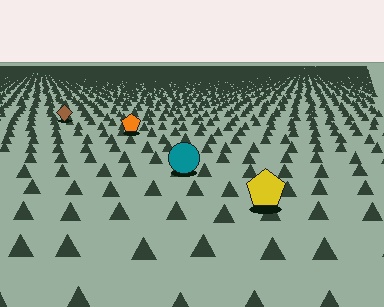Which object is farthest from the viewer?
The brown diamond is farthest from the viewer. It appears smaller and the ground texture around it is denser.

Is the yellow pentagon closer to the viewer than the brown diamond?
Yes. The yellow pentagon is closer — you can tell from the texture gradient: the ground texture is coarser near it.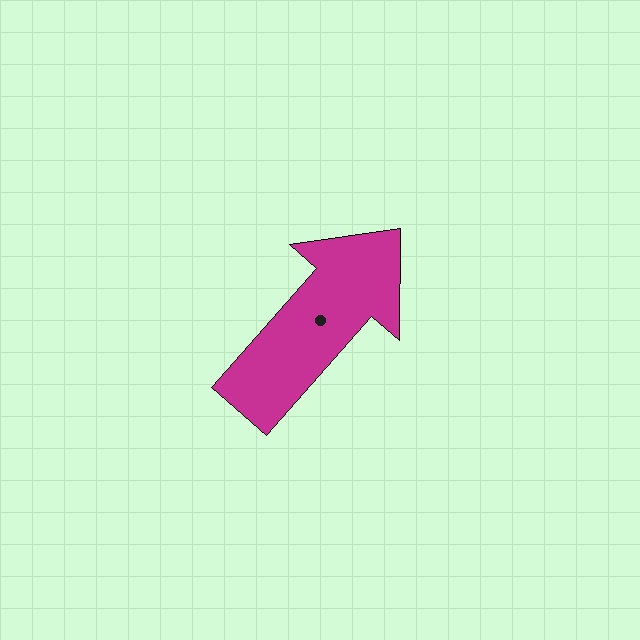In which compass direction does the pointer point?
Northeast.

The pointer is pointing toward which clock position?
Roughly 1 o'clock.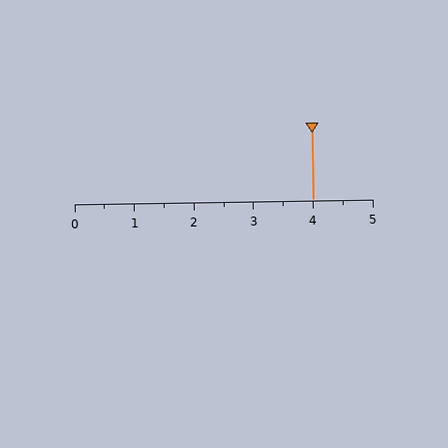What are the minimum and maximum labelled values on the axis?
The axis runs from 0 to 5.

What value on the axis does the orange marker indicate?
The marker indicates approximately 4.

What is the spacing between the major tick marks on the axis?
The major ticks are spaced 1 apart.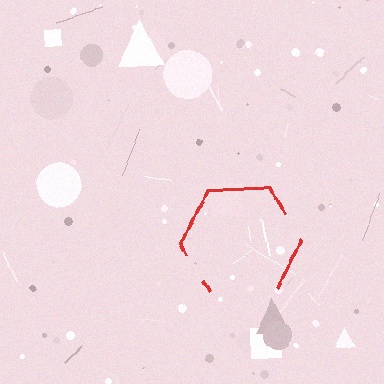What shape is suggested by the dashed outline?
The dashed outline suggests a hexagon.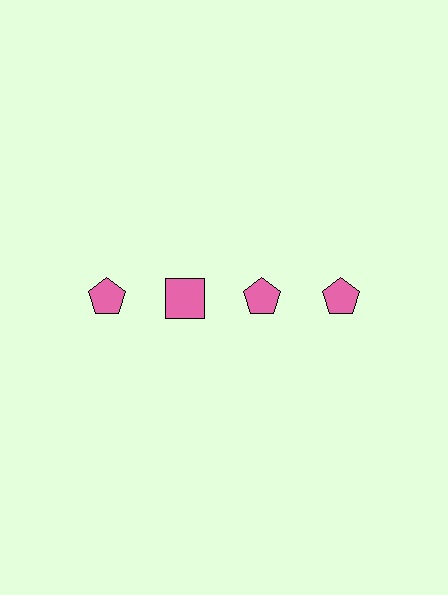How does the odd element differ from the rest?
It has a different shape: square instead of pentagon.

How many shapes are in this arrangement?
There are 4 shapes arranged in a grid pattern.